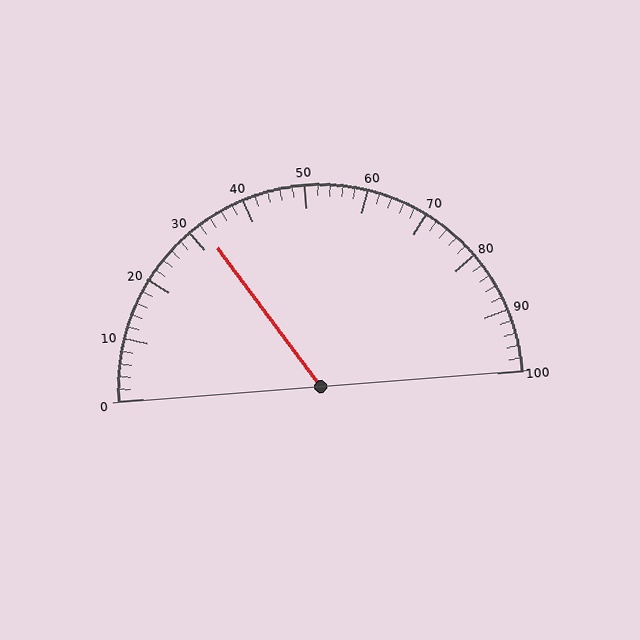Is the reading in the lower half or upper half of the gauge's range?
The reading is in the lower half of the range (0 to 100).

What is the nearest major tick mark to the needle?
The nearest major tick mark is 30.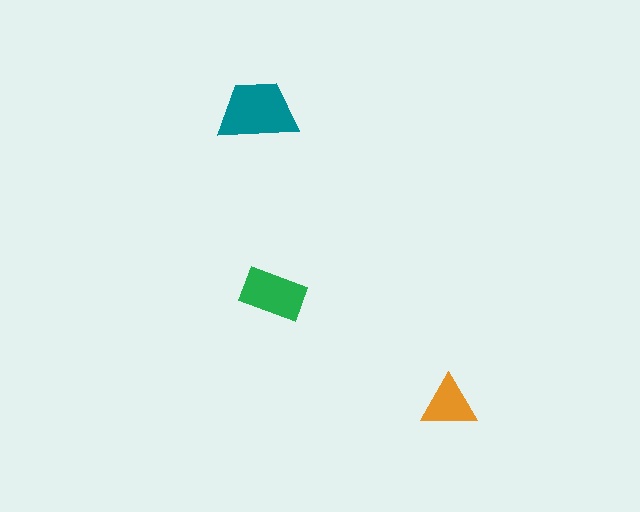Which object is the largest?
The teal trapezoid.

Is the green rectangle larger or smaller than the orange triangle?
Larger.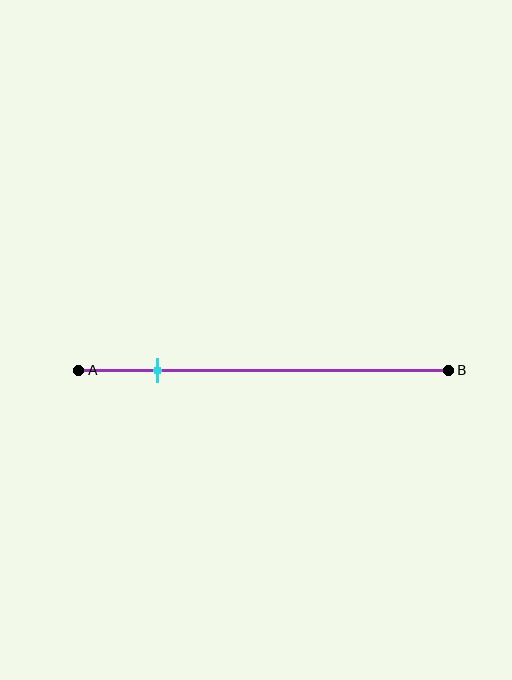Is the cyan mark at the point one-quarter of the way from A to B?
No, the mark is at about 20% from A, not at the 25% one-quarter point.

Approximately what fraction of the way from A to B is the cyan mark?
The cyan mark is approximately 20% of the way from A to B.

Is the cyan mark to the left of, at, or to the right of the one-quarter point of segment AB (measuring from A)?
The cyan mark is to the left of the one-quarter point of segment AB.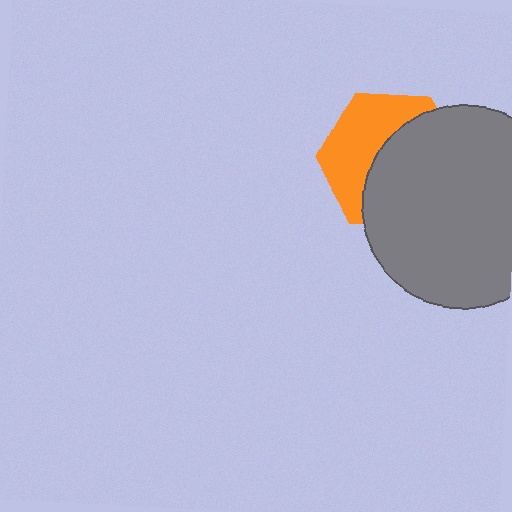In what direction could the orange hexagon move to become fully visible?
The orange hexagon could move left. That would shift it out from behind the gray circle entirely.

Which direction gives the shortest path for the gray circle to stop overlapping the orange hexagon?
Moving right gives the shortest separation.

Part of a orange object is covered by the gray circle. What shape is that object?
It is a hexagon.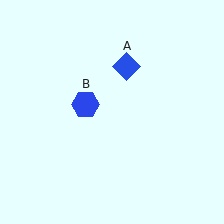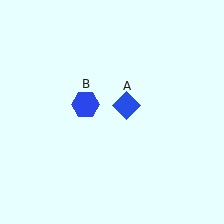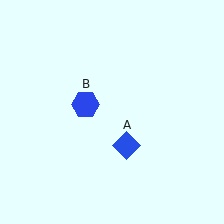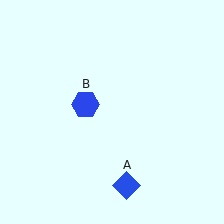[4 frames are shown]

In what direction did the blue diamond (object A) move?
The blue diamond (object A) moved down.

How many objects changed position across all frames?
1 object changed position: blue diamond (object A).